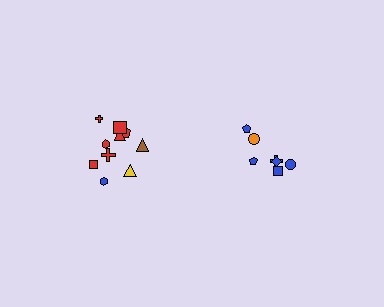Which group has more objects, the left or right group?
The left group.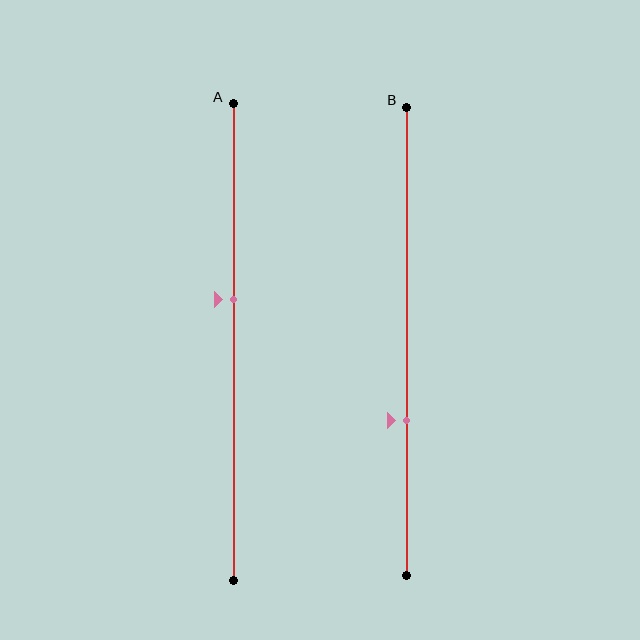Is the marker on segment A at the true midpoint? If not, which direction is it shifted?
No, the marker on segment A is shifted upward by about 9% of the segment length.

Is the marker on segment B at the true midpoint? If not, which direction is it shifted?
No, the marker on segment B is shifted downward by about 17% of the segment length.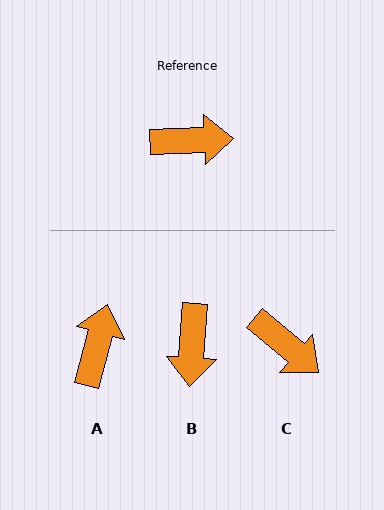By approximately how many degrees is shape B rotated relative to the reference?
Approximately 97 degrees clockwise.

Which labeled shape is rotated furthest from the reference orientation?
B, about 97 degrees away.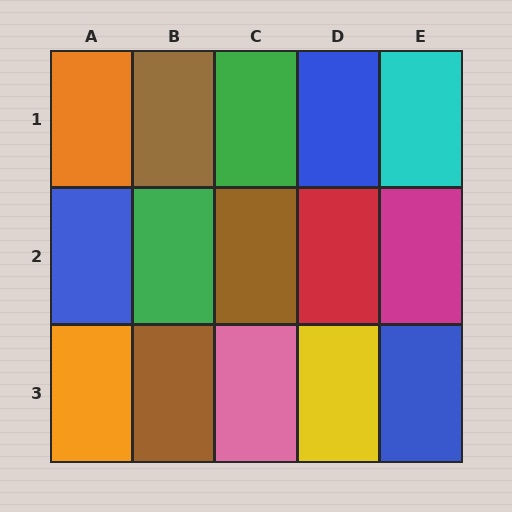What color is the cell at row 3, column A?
Orange.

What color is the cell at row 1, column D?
Blue.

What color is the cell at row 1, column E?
Cyan.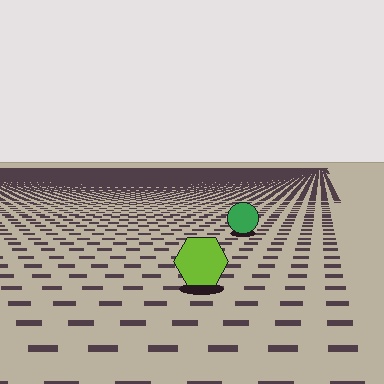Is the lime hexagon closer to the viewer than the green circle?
Yes. The lime hexagon is closer — you can tell from the texture gradient: the ground texture is coarser near it.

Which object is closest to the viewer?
The lime hexagon is closest. The texture marks near it are larger and more spread out.